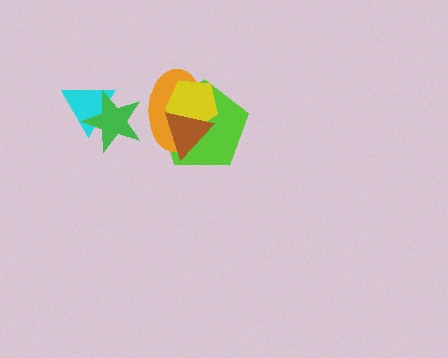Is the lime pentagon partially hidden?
Yes, it is partially covered by another shape.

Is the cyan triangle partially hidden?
Yes, it is partially covered by another shape.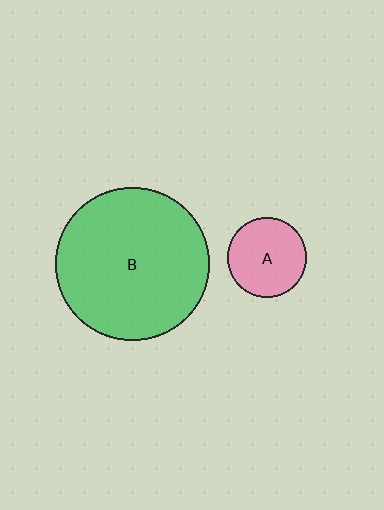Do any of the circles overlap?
No, none of the circles overlap.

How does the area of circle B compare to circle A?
Approximately 3.8 times.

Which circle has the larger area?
Circle B (green).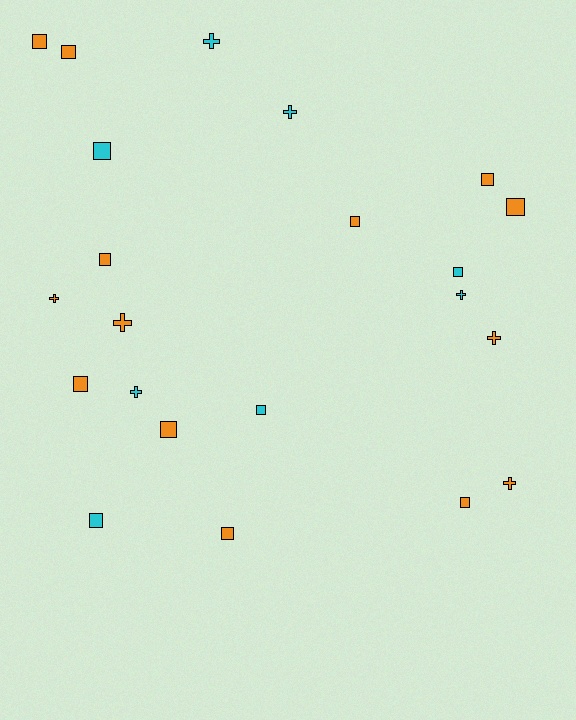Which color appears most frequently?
Orange, with 14 objects.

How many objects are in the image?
There are 22 objects.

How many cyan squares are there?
There are 4 cyan squares.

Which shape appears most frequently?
Square, with 14 objects.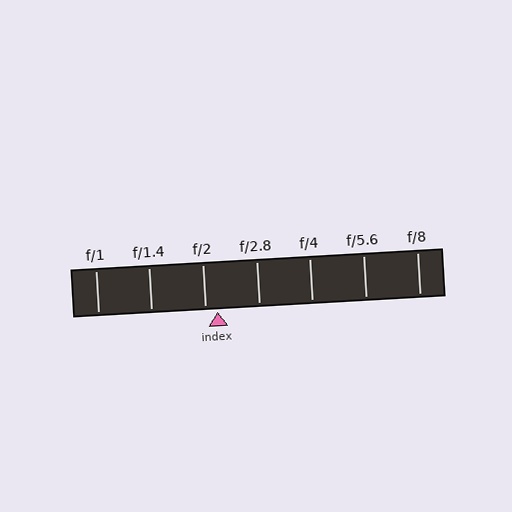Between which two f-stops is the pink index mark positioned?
The index mark is between f/2 and f/2.8.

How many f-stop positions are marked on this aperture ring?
There are 7 f-stop positions marked.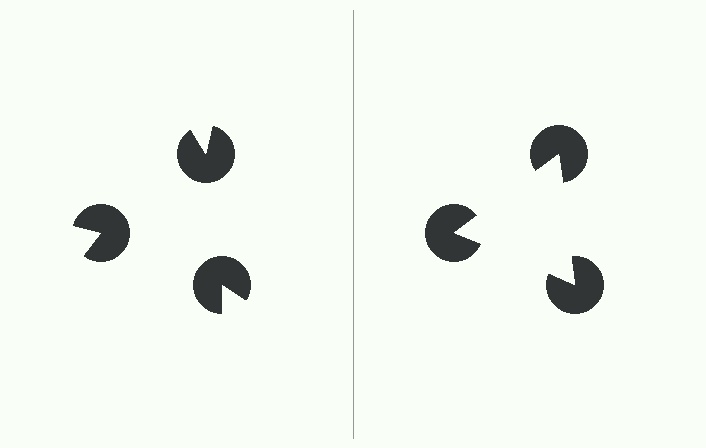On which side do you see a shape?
An illusory triangle appears on the right side. On the left side the wedge cuts are rotated, so no coherent shape forms.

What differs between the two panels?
The pac-man discs are positioned identically on both sides; only the wedge orientations differ. On the right they align to a triangle; on the left they are misaligned.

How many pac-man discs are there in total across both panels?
6 — 3 on each side.